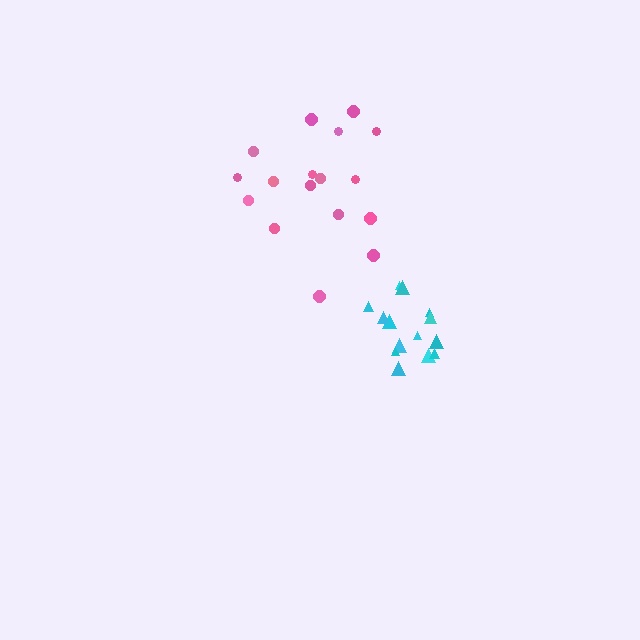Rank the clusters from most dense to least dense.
cyan, pink.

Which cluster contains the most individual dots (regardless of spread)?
Pink (17).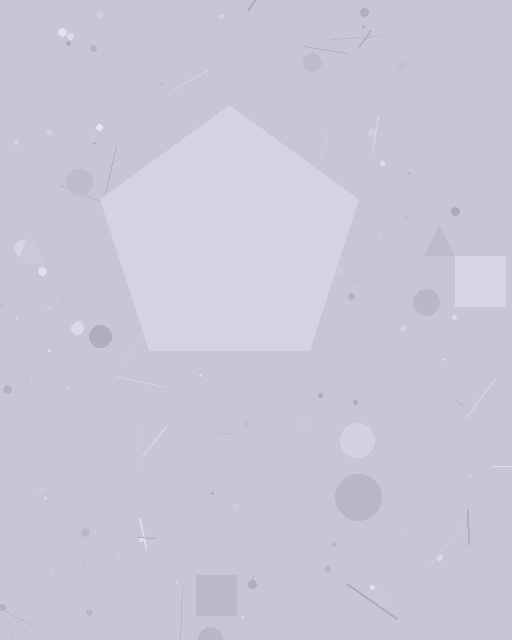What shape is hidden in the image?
A pentagon is hidden in the image.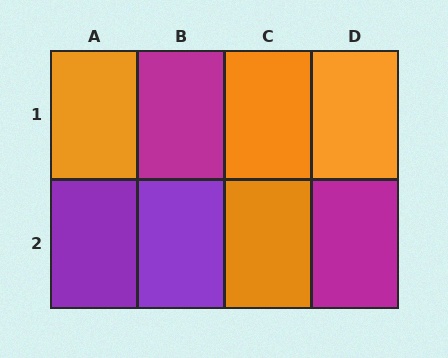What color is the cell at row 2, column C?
Orange.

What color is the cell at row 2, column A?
Purple.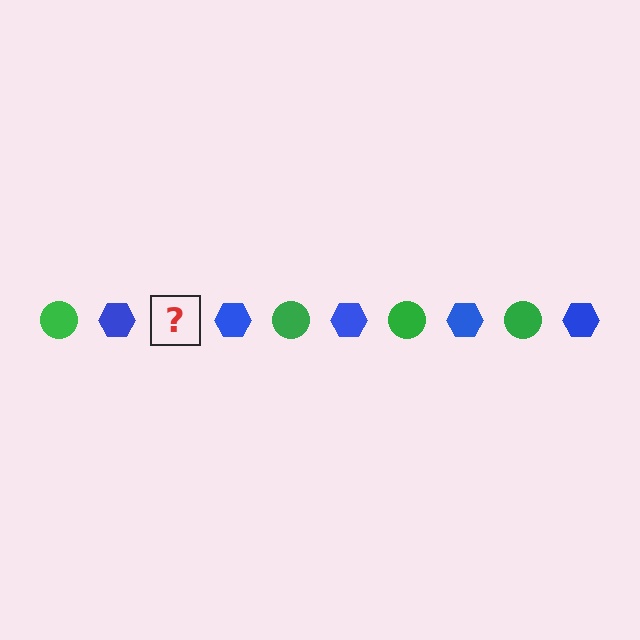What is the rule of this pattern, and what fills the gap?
The rule is that the pattern alternates between green circle and blue hexagon. The gap should be filled with a green circle.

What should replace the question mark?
The question mark should be replaced with a green circle.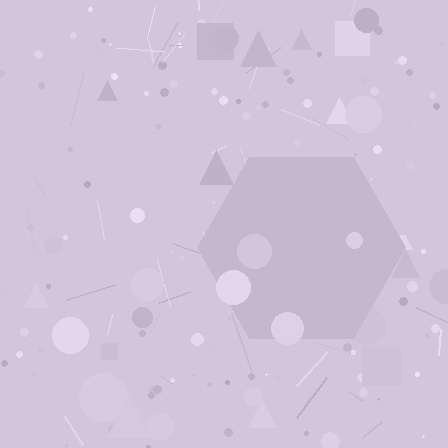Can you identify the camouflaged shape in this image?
The camouflaged shape is a hexagon.